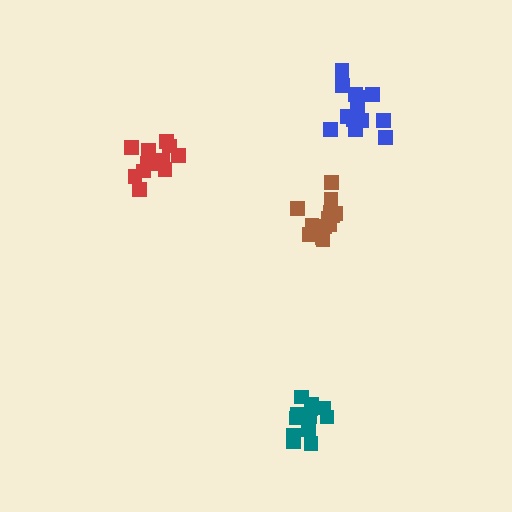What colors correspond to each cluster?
The clusters are colored: teal, brown, blue, red.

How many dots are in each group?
Group 1: 12 dots, Group 2: 13 dots, Group 3: 14 dots, Group 4: 13 dots (52 total).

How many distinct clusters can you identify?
There are 4 distinct clusters.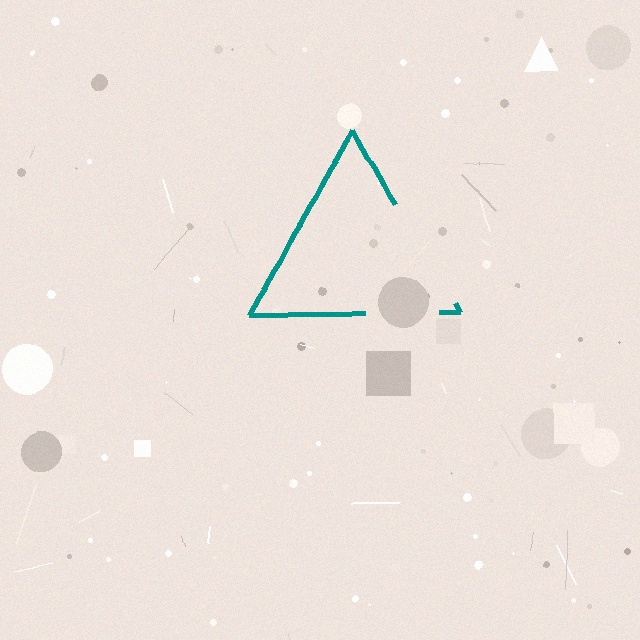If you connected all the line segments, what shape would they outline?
They would outline a triangle.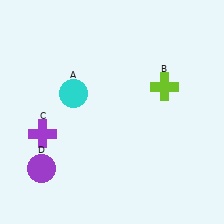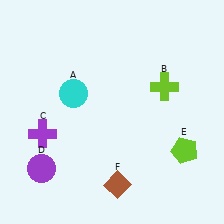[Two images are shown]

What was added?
A lime pentagon (E), a brown diamond (F) were added in Image 2.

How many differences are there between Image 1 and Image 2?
There are 2 differences between the two images.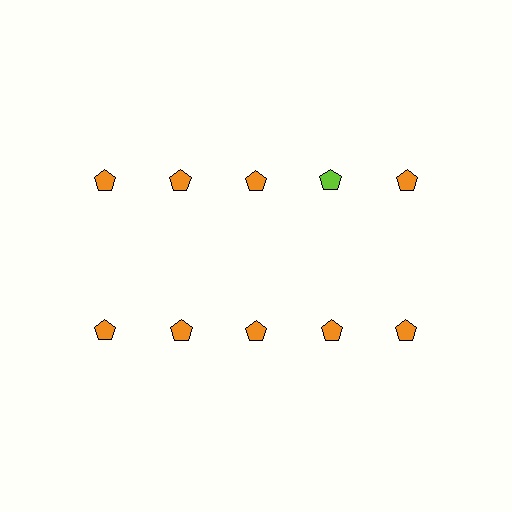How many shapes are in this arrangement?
There are 10 shapes arranged in a grid pattern.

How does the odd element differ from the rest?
It has a different color: lime instead of orange.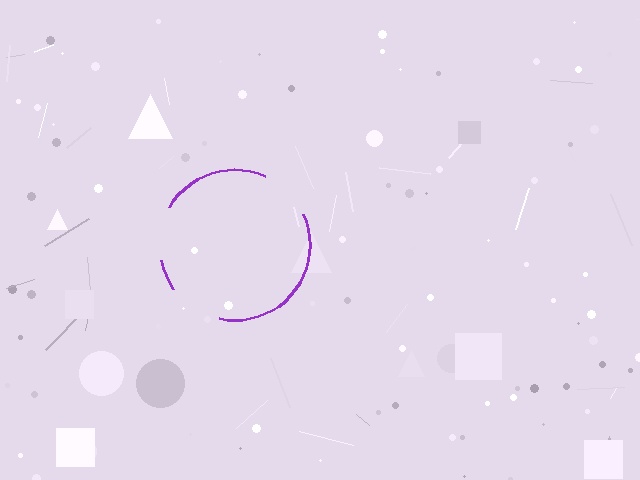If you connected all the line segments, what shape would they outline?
They would outline a circle.